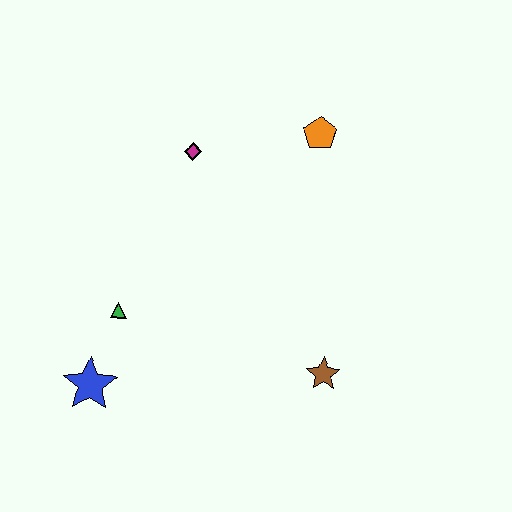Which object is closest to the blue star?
The green triangle is closest to the blue star.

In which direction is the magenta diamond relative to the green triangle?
The magenta diamond is above the green triangle.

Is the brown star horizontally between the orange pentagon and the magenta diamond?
No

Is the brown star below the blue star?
No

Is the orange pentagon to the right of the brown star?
No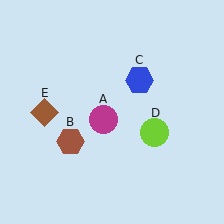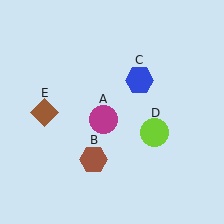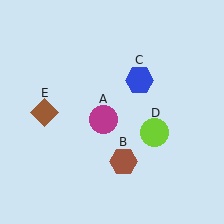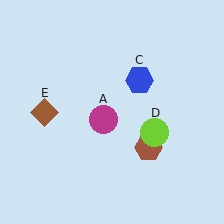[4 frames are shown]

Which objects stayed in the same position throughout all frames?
Magenta circle (object A) and blue hexagon (object C) and lime circle (object D) and brown diamond (object E) remained stationary.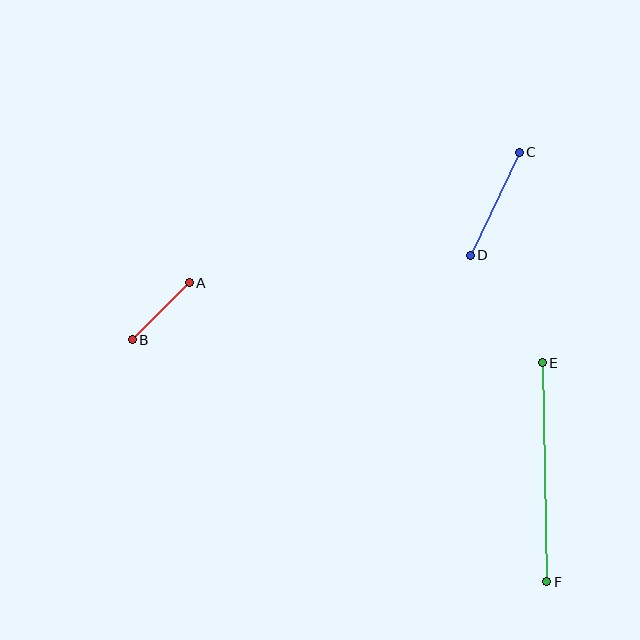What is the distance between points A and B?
The distance is approximately 81 pixels.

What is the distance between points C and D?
The distance is approximately 114 pixels.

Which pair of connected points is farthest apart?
Points E and F are farthest apart.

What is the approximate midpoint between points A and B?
The midpoint is at approximately (161, 311) pixels.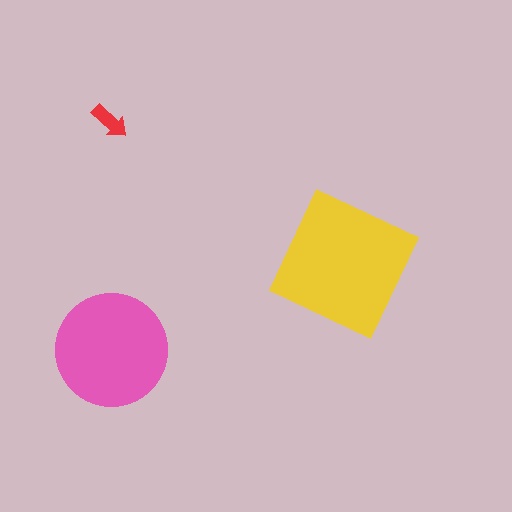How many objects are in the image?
There are 3 objects in the image.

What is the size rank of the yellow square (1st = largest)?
1st.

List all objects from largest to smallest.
The yellow square, the pink circle, the red arrow.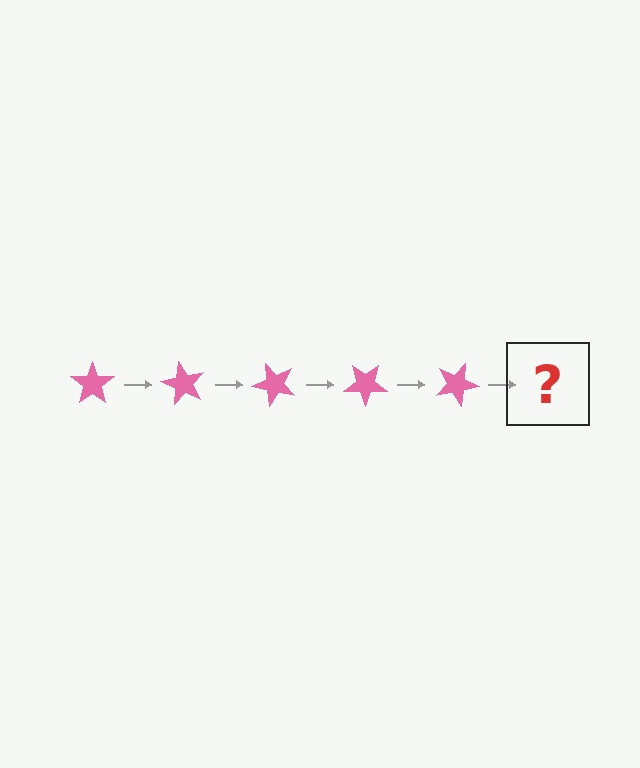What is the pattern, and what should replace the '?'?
The pattern is that the star rotates 60 degrees each step. The '?' should be a pink star rotated 300 degrees.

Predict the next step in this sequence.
The next step is a pink star rotated 300 degrees.